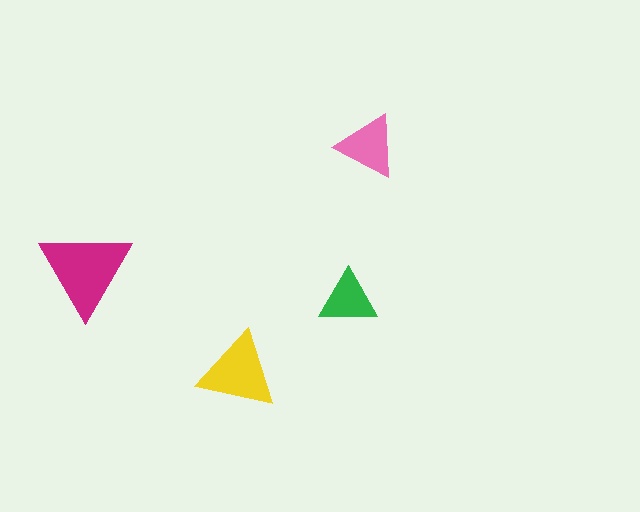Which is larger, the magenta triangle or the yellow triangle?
The magenta one.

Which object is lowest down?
The yellow triangle is bottommost.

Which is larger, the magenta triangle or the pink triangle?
The magenta one.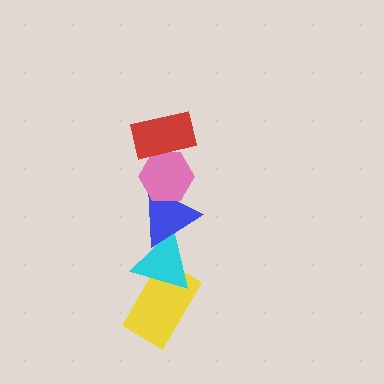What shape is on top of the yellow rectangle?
The cyan triangle is on top of the yellow rectangle.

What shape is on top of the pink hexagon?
The red rectangle is on top of the pink hexagon.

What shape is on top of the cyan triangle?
The blue triangle is on top of the cyan triangle.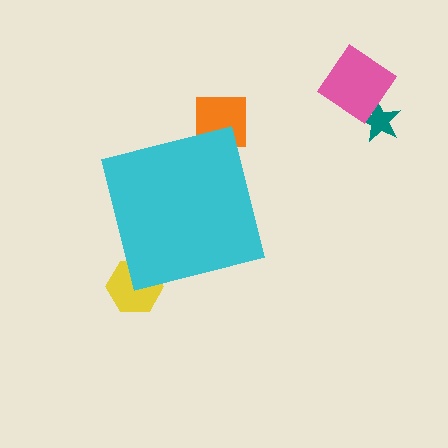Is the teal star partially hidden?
No, the teal star is fully visible.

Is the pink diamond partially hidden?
No, the pink diamond is fully visible.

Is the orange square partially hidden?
Yes, the orange square is partially hidden behind the cyan square.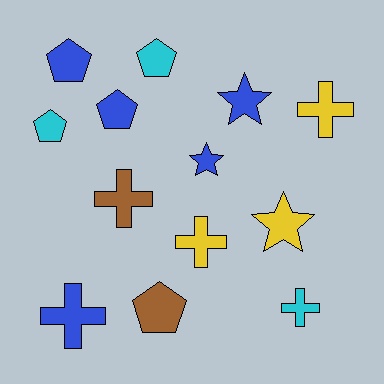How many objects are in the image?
There are 13 objects.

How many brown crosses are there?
There is 1 brown cross.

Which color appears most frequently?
Blue, with 5 objects.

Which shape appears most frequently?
Cross, with 5 objects.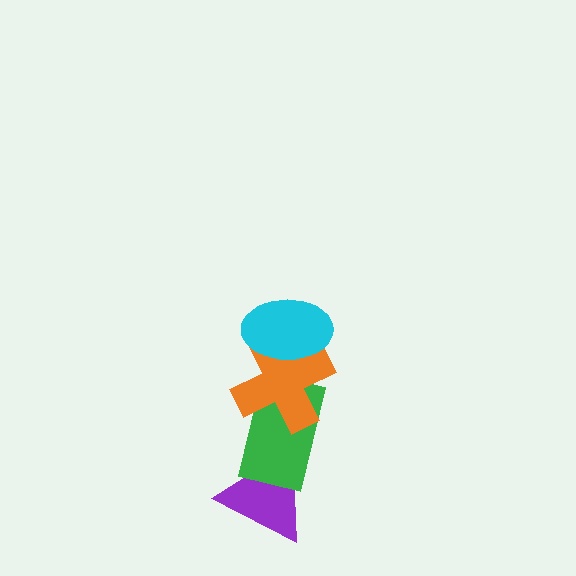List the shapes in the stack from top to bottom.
From top to bottom: the cyan ellipse, the orange cross, the green rectangle, the purple triangle.